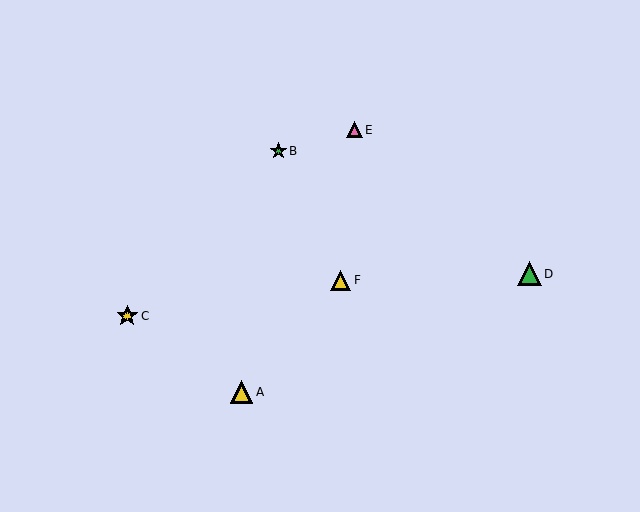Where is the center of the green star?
The center of the green star is at (278, 151).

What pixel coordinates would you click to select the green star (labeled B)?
Click at (278, 151) to select the green star B.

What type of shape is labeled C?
Shape C is a yellow star.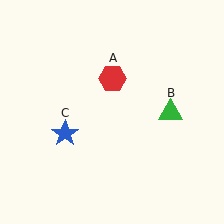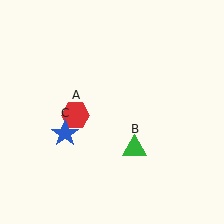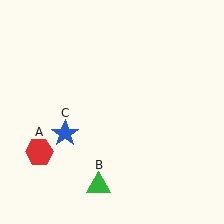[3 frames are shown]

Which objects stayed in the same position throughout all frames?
Blue star (object C) remained stationary.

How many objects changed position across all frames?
2 objects changed position: red hexagon (object A), green triangle (object B).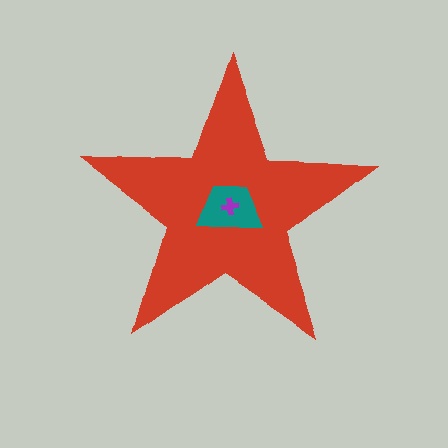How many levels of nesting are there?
3.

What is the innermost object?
The purple cross.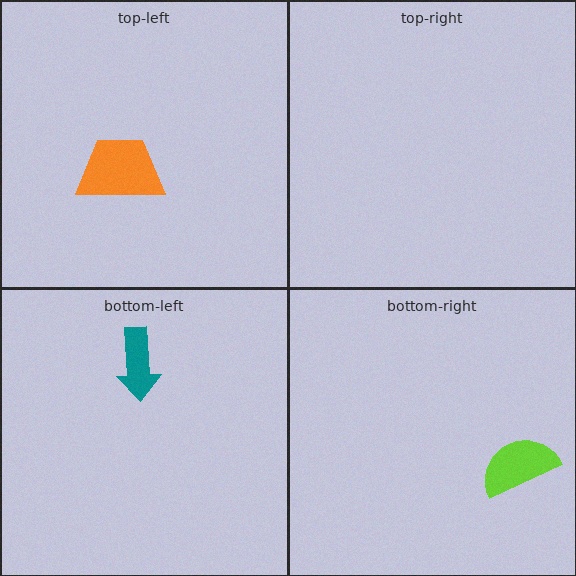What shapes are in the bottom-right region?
The lime semicircle.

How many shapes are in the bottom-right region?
1.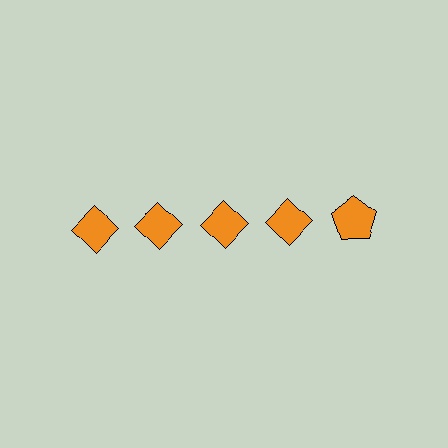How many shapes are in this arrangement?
There are 5 shapes arranged in a grid pattern.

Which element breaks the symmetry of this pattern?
The orange pentagon in the top row, rightmost column breaks the symmetry. All other shapes are orange diamonds.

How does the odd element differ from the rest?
It has a different shape: pentagon instead of diamond.